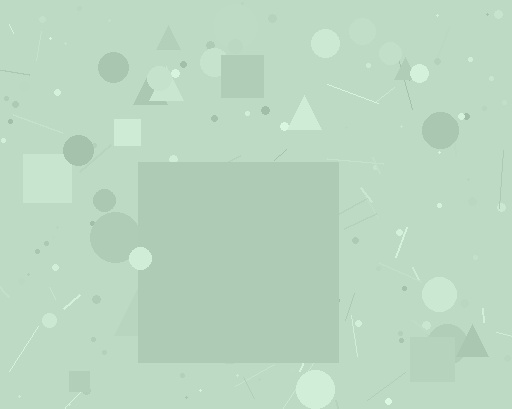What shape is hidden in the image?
A square is hidden in the image.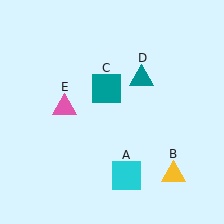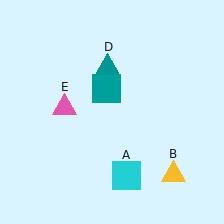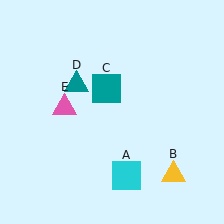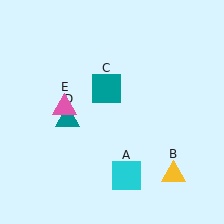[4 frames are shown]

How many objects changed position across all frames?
1 object changed position: teal triangle (object D).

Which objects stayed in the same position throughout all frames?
Cyan square (object A) and yellow triangle (object B) and teal square (object C) and pink triangle (object E) remained stationary.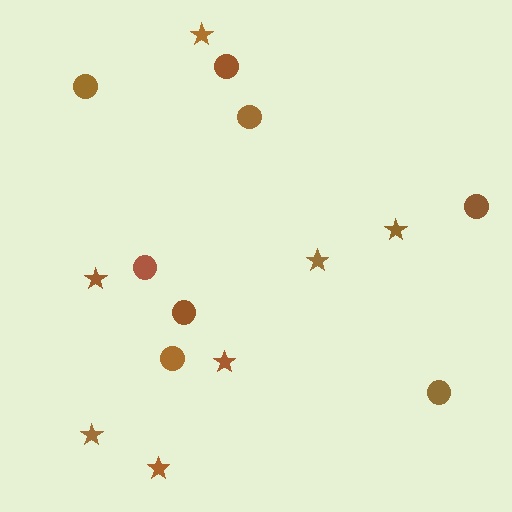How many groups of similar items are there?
There are 2 groups: one group of circles (8) and one group of stars (7).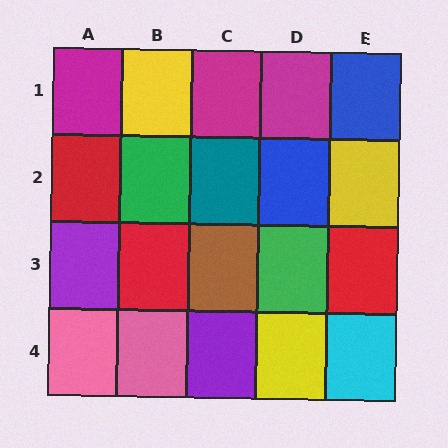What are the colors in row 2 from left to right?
Red, green, teal, blue, yellow.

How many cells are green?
2 cells are green.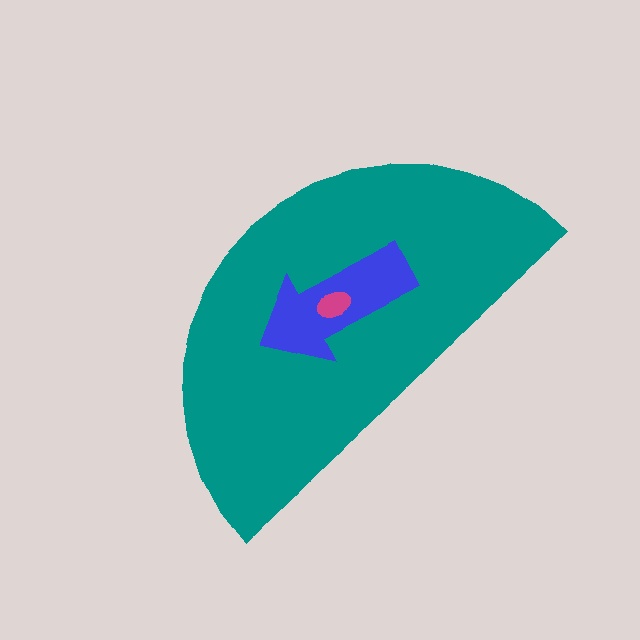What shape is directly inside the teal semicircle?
The blue arrow.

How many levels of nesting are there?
3.